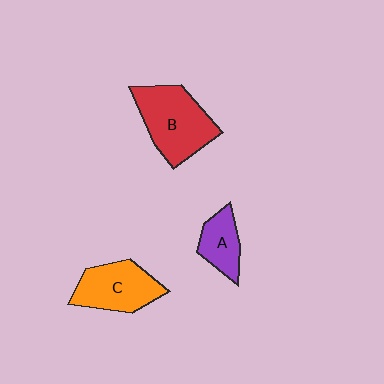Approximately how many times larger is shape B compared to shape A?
Approximately 2.0 times.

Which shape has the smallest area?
Shape A (purple).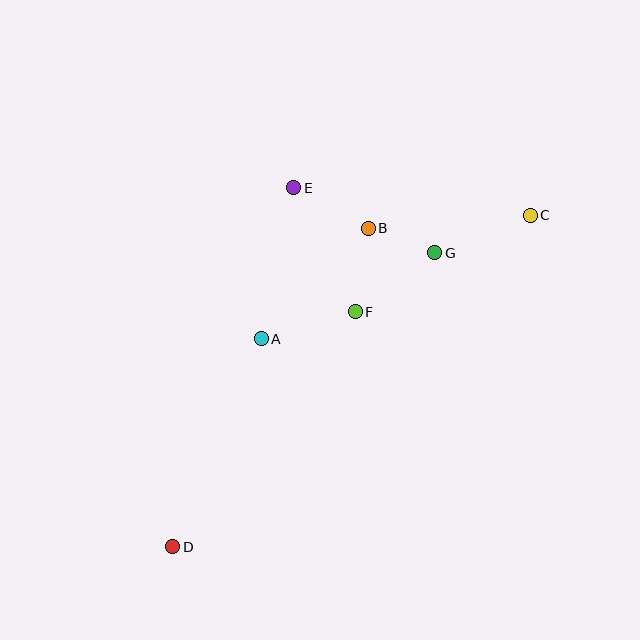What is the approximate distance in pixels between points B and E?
The distance between B and E is approximately 85 pixels.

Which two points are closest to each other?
Points B and G are closest to each other.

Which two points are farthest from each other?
Points C and D are farthest from each other.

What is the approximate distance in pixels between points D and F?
The distance between D and F is approximately 297 pixels.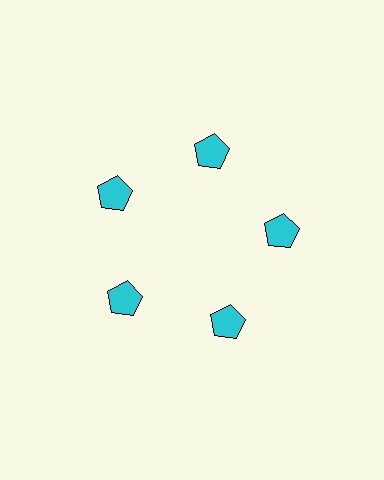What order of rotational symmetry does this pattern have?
This pattern has 5-fold rotational symmetry.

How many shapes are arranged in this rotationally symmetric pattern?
There are 5 shapes, arranged in 5 groups of 1.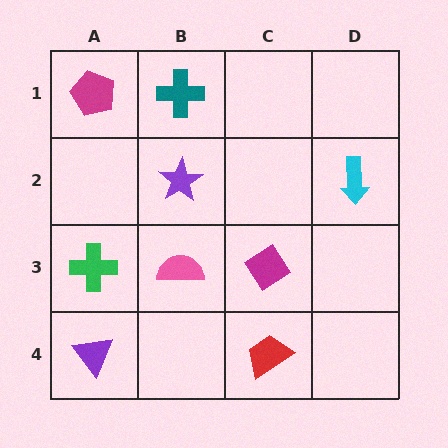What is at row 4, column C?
A red trapezoid.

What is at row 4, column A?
A purple triangle.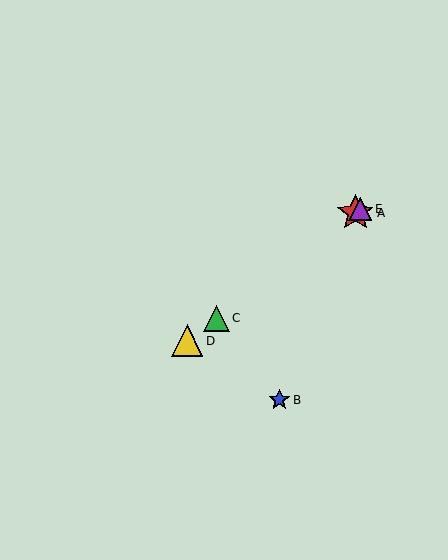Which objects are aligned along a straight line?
Objects A, C, D, E are aligned along a straight line.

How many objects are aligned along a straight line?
4 objects (A, C, D, E) are aligned along a straight line.